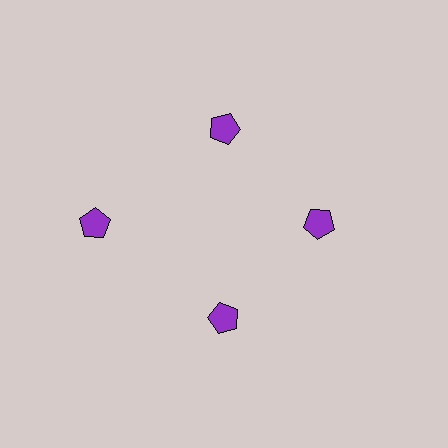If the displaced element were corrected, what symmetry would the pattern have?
It would have 4-fold rotational symmetry — the pattern would map onto itself every 90 degrees.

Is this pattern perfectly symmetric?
No. The 4 purple pentagons are arranged in a ring, but one element near the 9 o'clock position is pushed outward from the center, breaking the 4-fold rotational symmetry.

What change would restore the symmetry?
The symmetry would be restored by moving it inward, back onto the ring so that all 4 pentagons sit at equal angles and equal distance from the center.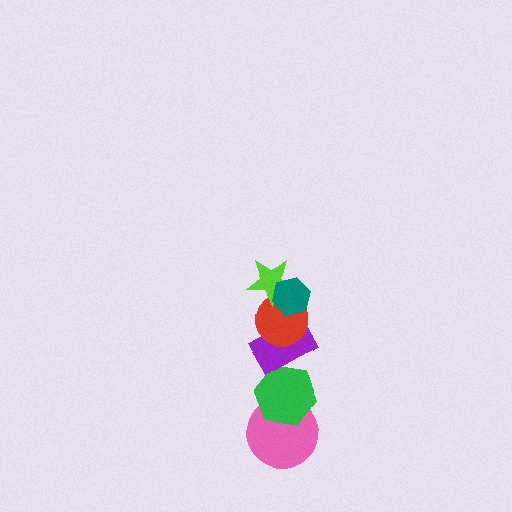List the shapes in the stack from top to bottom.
From top to bottom: the teal hexagon, the lime star, the red circle, the purple rectangle, the green hexagon, the pink circle.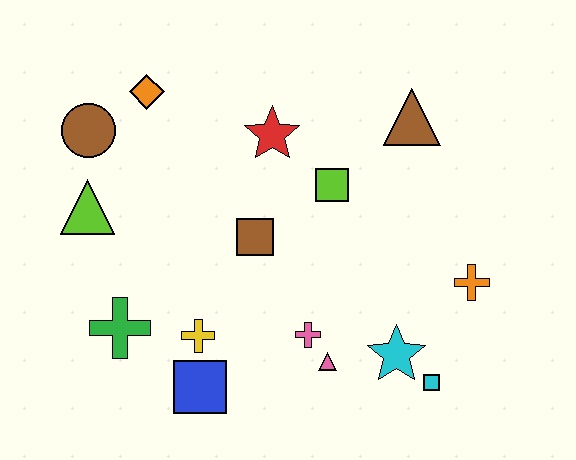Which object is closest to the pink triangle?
The pink cross is closest to the pink triangle.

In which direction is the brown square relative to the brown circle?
The brown square is to the right of the brown circle.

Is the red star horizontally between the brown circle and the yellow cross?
No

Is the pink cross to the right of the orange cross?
No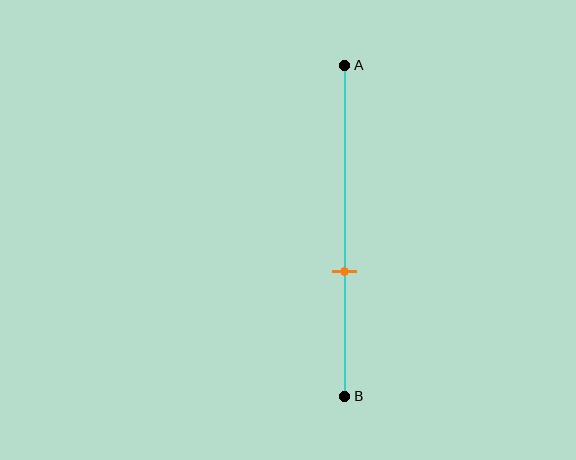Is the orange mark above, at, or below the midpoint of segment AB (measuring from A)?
The orange mark is below the midpoint of segment AB.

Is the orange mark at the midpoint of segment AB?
No, the mark is at about 60% from A, not at the 50% midpoint.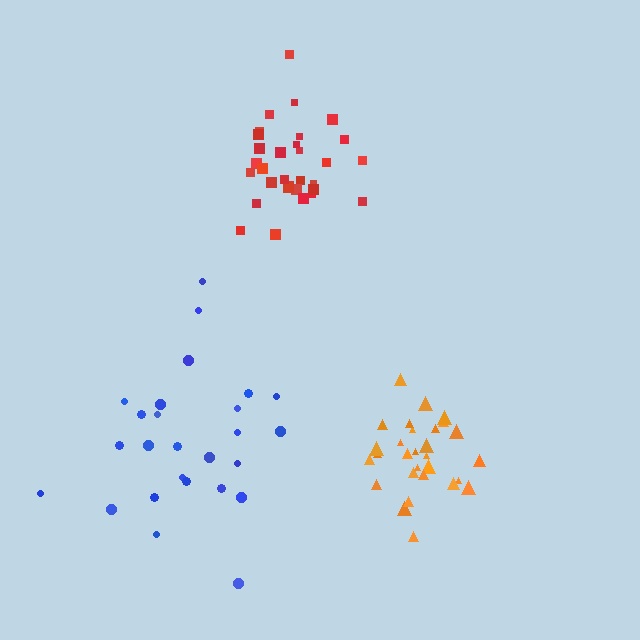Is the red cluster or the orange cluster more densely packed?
Orange.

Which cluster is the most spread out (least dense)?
Blue.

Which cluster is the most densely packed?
Orange.